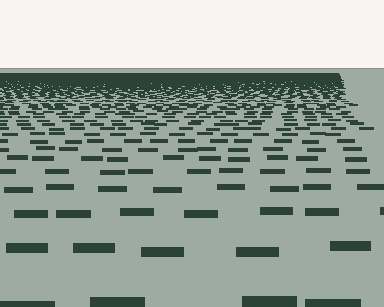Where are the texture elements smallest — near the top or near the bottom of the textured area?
Near the top.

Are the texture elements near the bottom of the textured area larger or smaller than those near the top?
Larger. Near the bottom, elements are closer to the viewer and appear at a bigger on-screen size.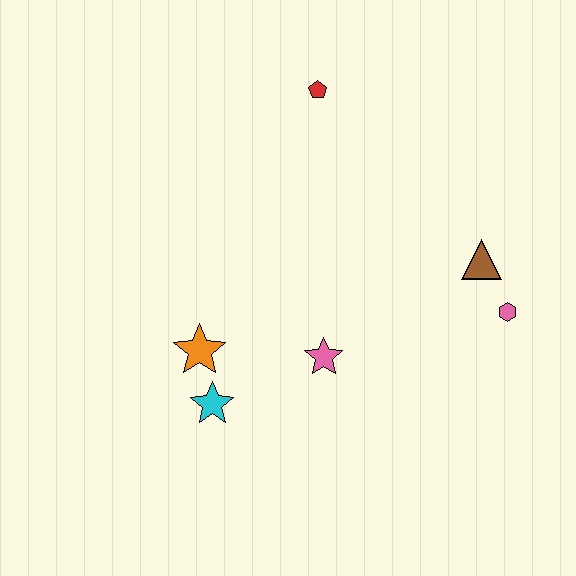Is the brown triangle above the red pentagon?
No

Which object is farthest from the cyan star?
The red pentagon is farthest from the cyan star.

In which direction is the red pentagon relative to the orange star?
The red pentagon is above the orange star.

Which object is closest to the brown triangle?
The pink hexagon is closest to the brown triangle.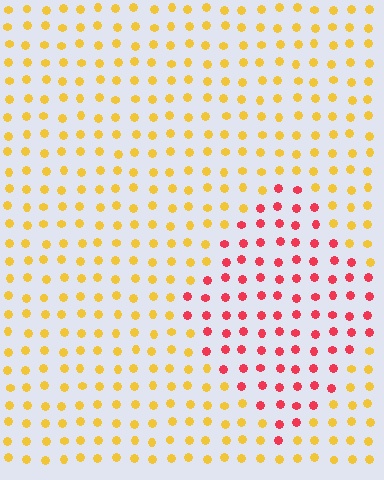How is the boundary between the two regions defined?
The boundary is defined purely by a slight shift in hue (about 55 degrees). Spacing, size, and orientation are identical on both sides.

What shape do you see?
I see a diamond.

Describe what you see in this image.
The image is filled with small yellow elements in a uniform arrangement. A diamond-shaped region is visible where the elements are tinted to a slightly different hue, forming a subtle color boundary.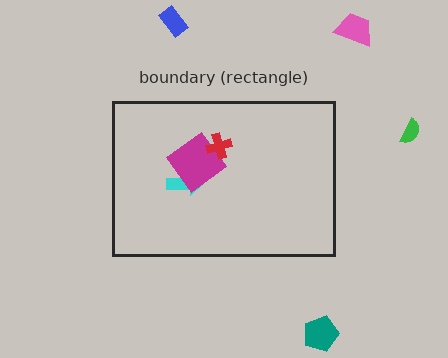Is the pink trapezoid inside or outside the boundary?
Outside.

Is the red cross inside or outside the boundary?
Inside.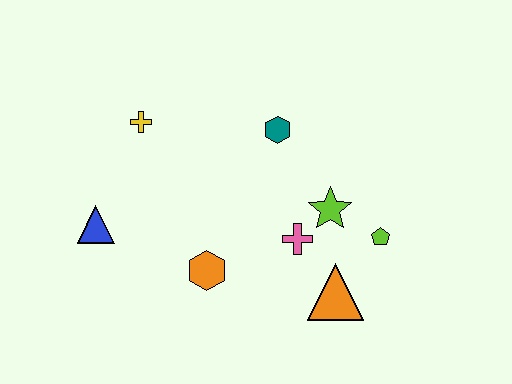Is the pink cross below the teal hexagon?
Yes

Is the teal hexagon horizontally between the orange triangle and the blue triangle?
Yes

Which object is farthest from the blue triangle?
The lime pentagon is farthest from the blue triangle.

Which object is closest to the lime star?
The pink cross is closest to the lime star.